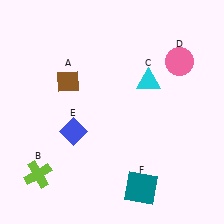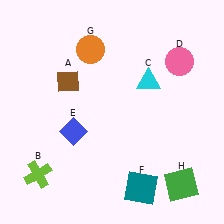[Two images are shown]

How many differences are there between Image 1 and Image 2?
There are 2 differences between the two images.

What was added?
An orange circle (G), a green square (H) were added in Image 2.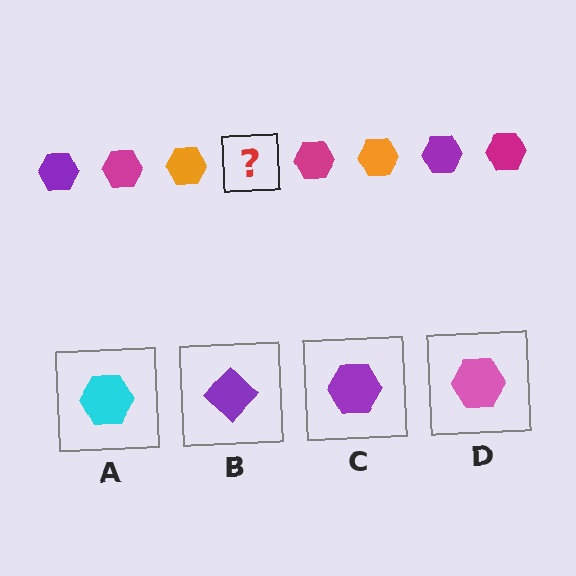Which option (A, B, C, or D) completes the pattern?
C.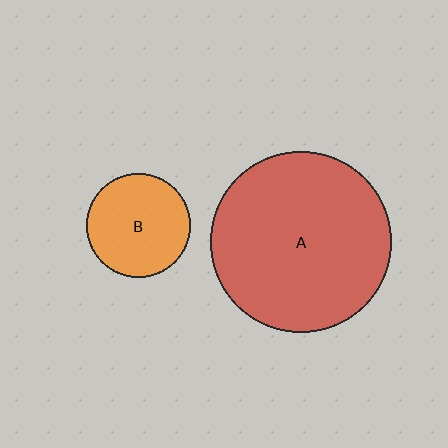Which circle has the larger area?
Circle A (red).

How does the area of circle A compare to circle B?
Approximately 3.1 times.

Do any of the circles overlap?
No, none of the circles overlap.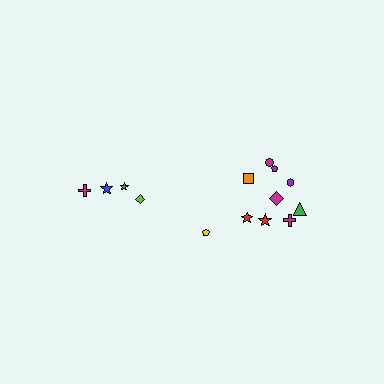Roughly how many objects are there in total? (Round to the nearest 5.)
Roughly 15 objects in total.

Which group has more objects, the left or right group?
The right group.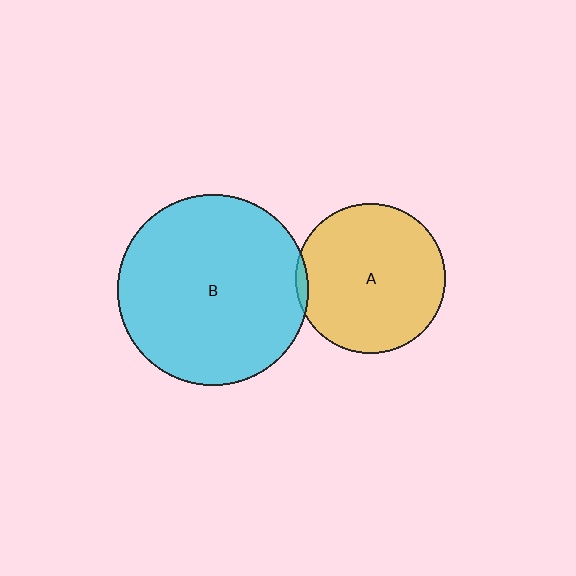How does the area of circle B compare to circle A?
Approximately 1.6 times.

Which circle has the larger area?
Circle B (cyan).